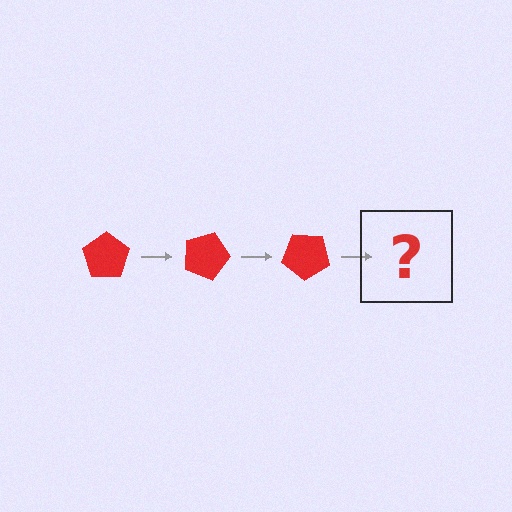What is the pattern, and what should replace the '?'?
The pattern is that the pentagon rotates 20 degrees each step. The '?' should be a red pentagon rotated 60 degrees.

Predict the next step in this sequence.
The next step is a red pentagon rotated 60 degrees.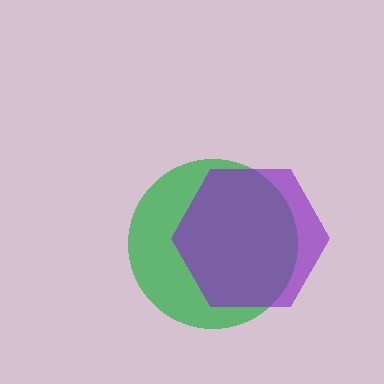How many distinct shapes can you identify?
There are 2 distinct shapes: a green circle, a purple hexagon.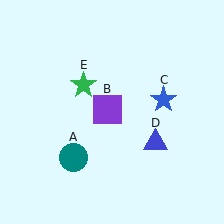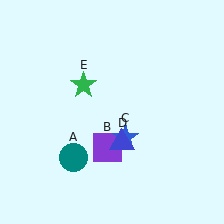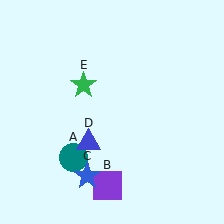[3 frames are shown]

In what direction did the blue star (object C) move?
The blue star (object C) moved down and to the left.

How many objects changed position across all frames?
3 objects changed position: purple square (object B), blue star (object C), blue triangle (object D).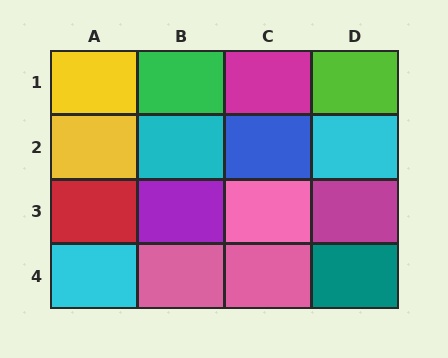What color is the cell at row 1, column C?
Magenta.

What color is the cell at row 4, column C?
Pink.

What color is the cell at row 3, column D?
Magenta.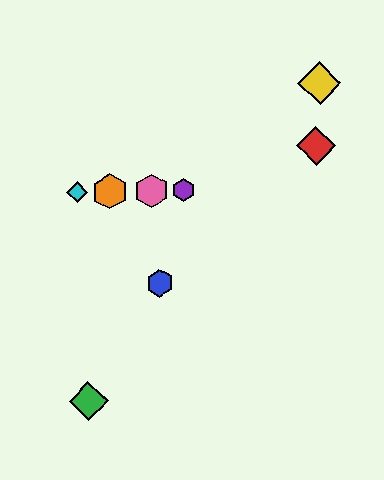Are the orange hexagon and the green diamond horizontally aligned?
No, the orange hexagon is at y≈191 and the green diamond is at y≈401.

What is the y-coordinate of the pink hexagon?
The pink hexagon is at y≈191.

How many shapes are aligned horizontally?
4 shapes (the purple hexagon, the orange hexagon, the cyan diamond, the pink hexagon) are aligned horizontally.